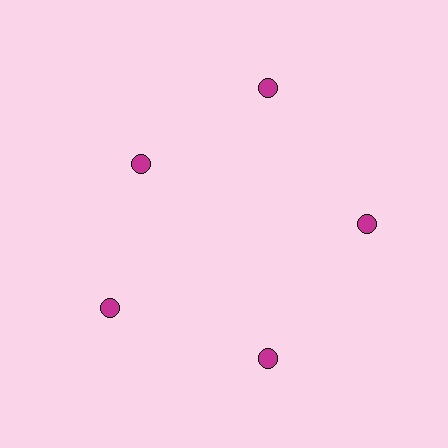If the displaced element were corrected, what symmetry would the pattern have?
It would have 5-fold rotational symmetry — the pattern would map onto itself every 72 degrees.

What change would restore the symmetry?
The symmetry would be restored by moving it outward, back onto the ring so that all 5 circles sit at equal angles and equal distance from the center.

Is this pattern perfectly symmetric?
No. The 5 magenta circles are arranged in a ring, but one element near the 10 o'clock position is pulled inward toward the center, breaking the 5-fold rotational symmetry.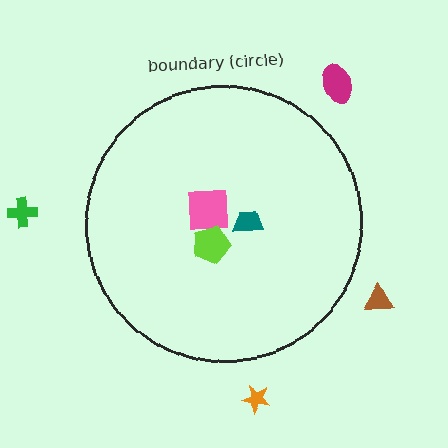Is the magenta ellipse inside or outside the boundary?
Outside.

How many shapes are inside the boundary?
3 inside, 4 outside.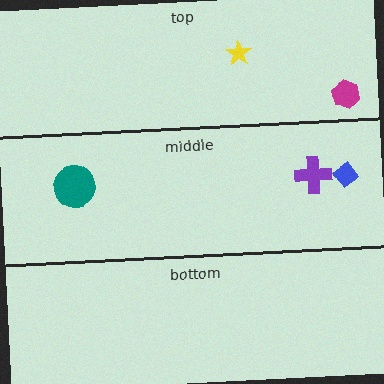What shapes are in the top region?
The yellow star, the magenta hexagon.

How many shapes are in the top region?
2.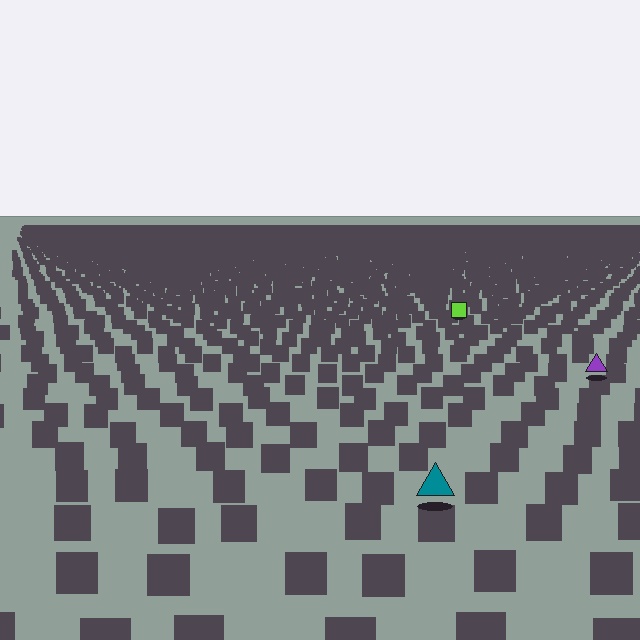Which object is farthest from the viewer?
The lime square is farthest from the viewer. It appears smaller and the ground texture around it is denser.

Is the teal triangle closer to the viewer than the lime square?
Yes. The teal triangle is closer — you can tell from the texture gradient: the ground texture is coarser near it.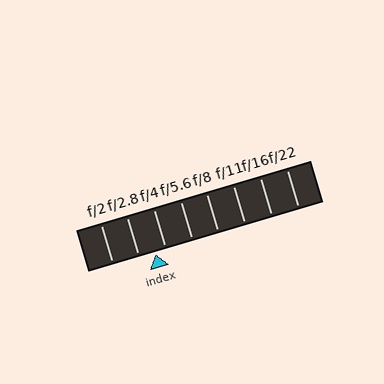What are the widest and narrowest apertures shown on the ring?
The widest aperture shown is f/2 and the narrowest is f/22.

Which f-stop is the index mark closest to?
The index mark is closest to f/4.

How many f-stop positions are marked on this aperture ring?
There are 8 f-stop positions marked.